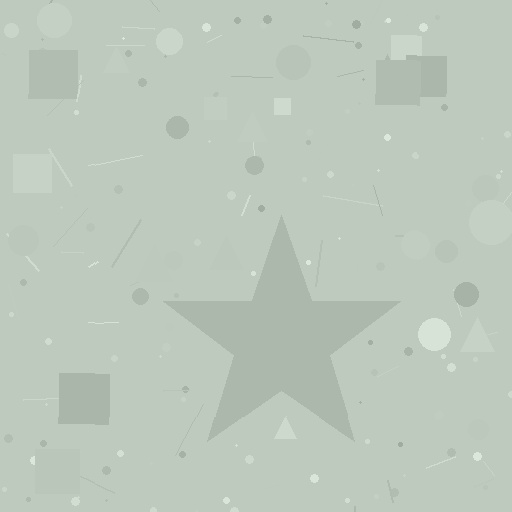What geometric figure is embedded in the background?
A star is embedded in the background.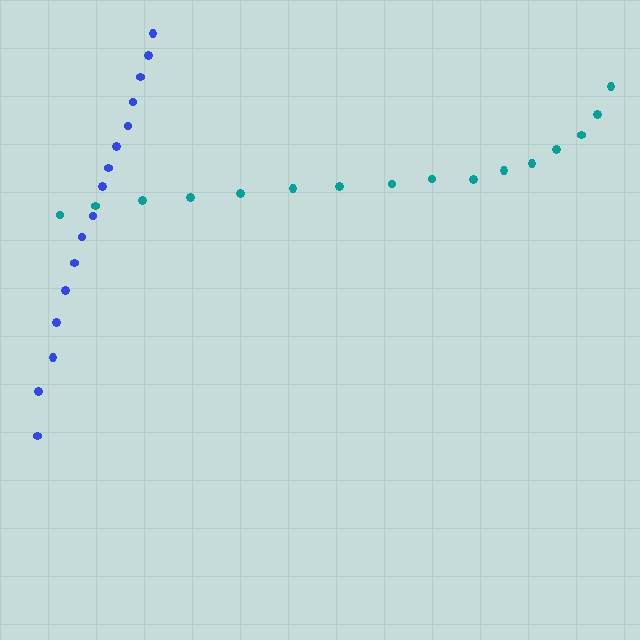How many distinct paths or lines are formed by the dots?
There are 2 distinct paths.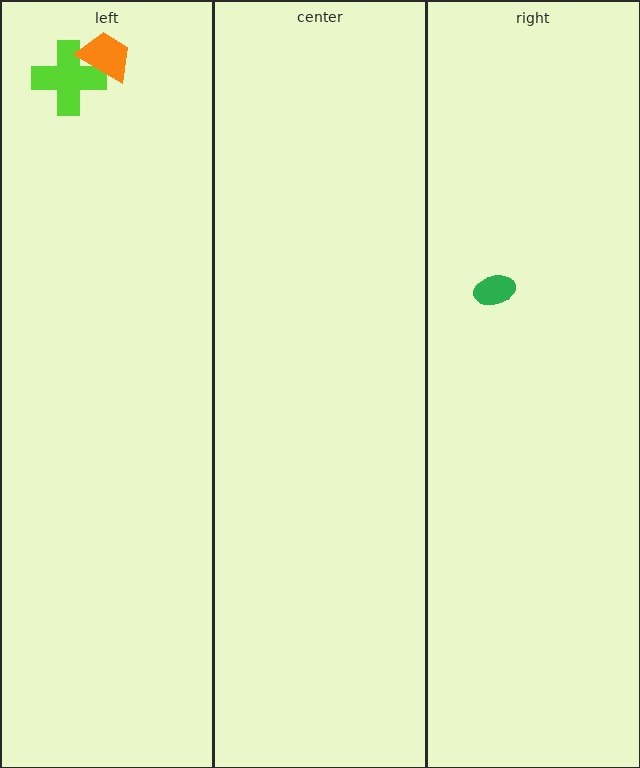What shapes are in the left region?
The lime cross, the orange trapezoid.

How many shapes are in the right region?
1.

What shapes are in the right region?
The green ellipse.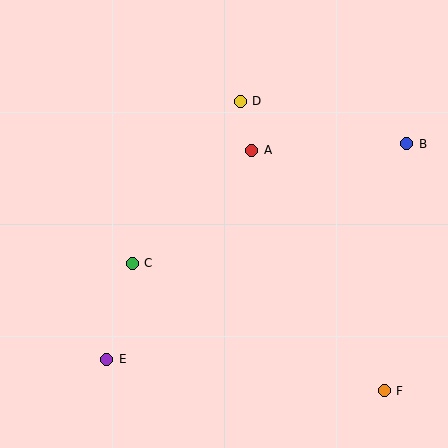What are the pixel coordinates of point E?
Point E is at (107, 359).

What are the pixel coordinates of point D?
Point D is at (240, 101).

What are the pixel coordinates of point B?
Point B is at (407, 144).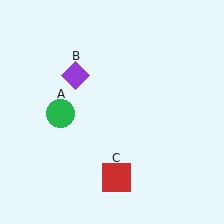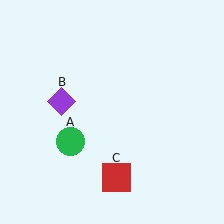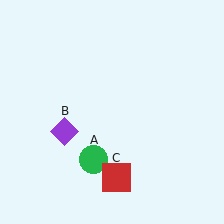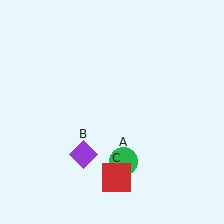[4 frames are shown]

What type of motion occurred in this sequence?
The green circle (object A), purple diamond (object B) rotated counterclockwise around the center of the scene.